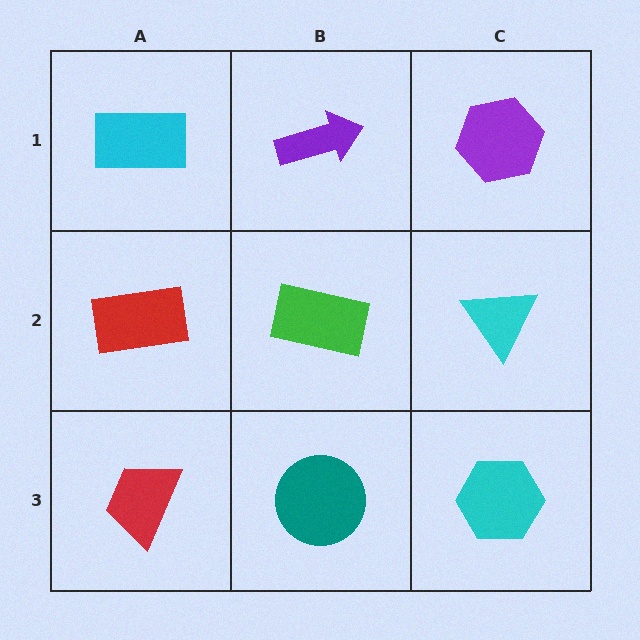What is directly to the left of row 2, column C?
A green rectangle.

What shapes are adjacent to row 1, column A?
A red rectangle (row 2, column A), a purple arrow (row 1, column B).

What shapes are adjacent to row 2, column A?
A cyan rectangle (row 1, column A), a red trapezoid (row 3, column A), a green rectangle (row 2, column B).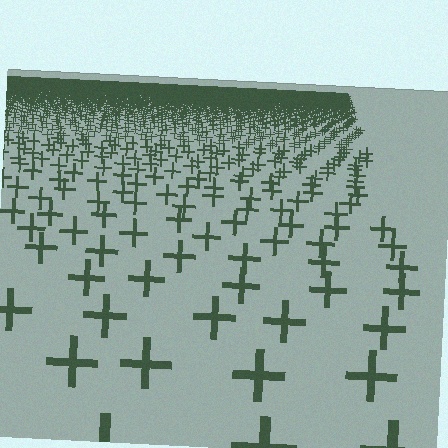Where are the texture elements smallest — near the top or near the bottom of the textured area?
Near the top.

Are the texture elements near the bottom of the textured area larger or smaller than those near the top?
Larger. Near the bottom, elements are closer to the viewer and appear at a bigger on-screen size.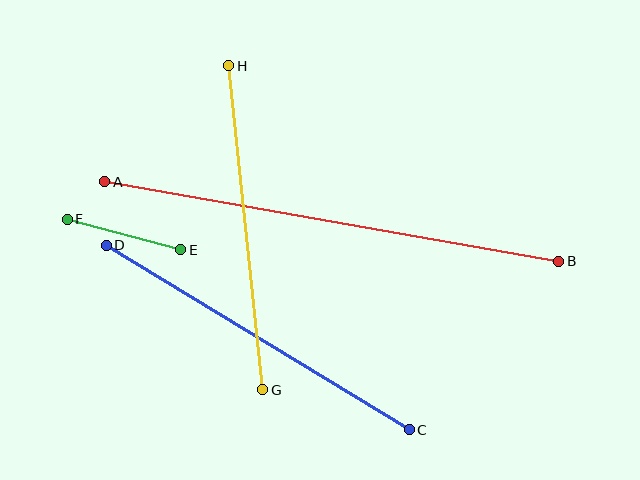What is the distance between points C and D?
The distance is approximately 355 pixels.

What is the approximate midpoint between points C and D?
The midpoint is at approximately (258, 337) pixels.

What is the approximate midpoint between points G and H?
The midpoint is at approximately (246, 228) pixels.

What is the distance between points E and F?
The distance is approximately 118 pixels.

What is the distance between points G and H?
The distance is approximately 326 pixels.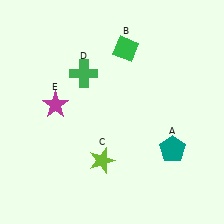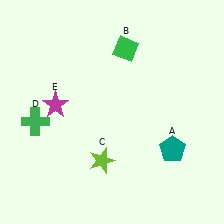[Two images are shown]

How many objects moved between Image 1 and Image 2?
1 object moved between the two images.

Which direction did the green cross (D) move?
The green cross (D) moved left.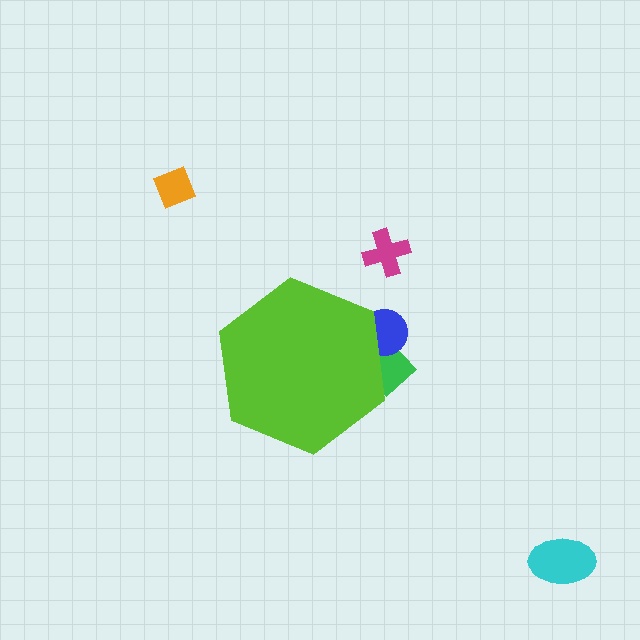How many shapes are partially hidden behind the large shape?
2 shapes are partially hidden.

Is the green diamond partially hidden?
Yes, the green diamond is partially hidden behind the lime hexagon.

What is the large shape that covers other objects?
A lime hexagon.